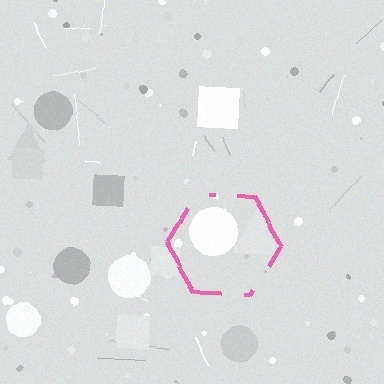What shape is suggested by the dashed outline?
The dashed outline suggests a hexagon.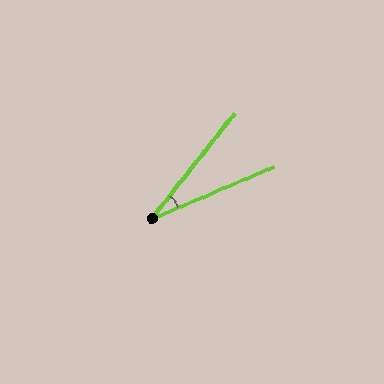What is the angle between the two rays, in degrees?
Approximately 29 degrees.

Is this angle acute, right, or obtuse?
It is acute.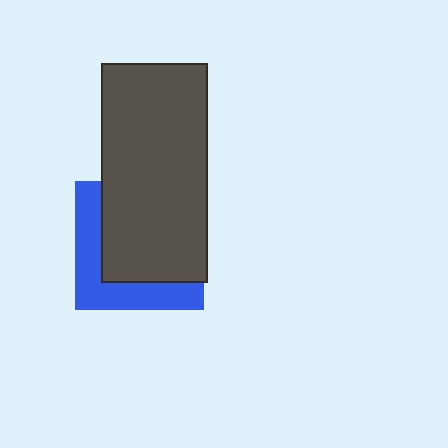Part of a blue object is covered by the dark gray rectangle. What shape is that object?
It is a square.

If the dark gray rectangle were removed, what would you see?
You would see the complete blue square.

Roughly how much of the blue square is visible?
A small part of it is visible (roughly 36%).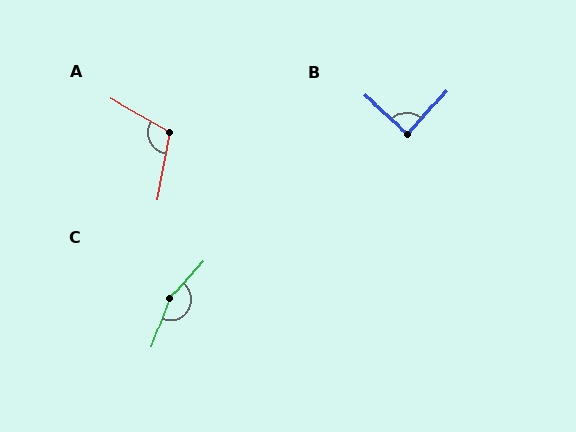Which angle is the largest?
C, at approximately 158 degrees.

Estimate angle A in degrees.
Approximately 109 degrees.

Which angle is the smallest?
B, at approximately 90 degrees.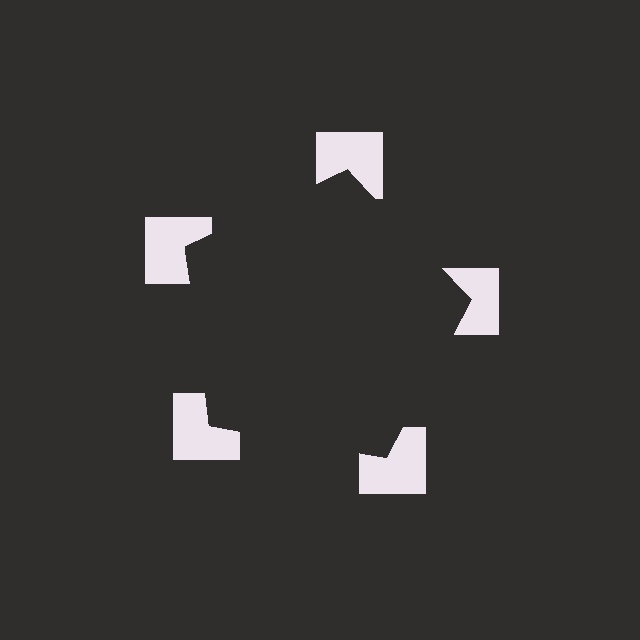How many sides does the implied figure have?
5 sides.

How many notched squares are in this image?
There are 5 — one at each vertex of the illusory pentagon.